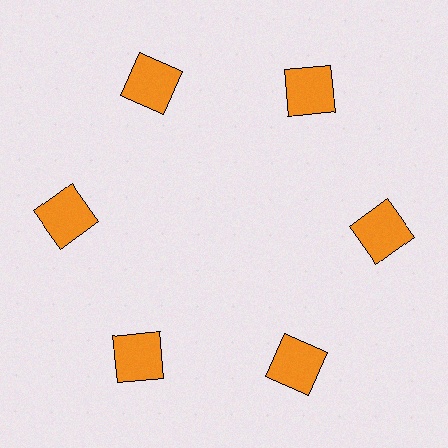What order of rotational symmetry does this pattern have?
This pattern has 6-fold rotational symmetry.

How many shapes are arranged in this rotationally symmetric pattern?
There are 6 shapes, arranged in 6 groups of 1.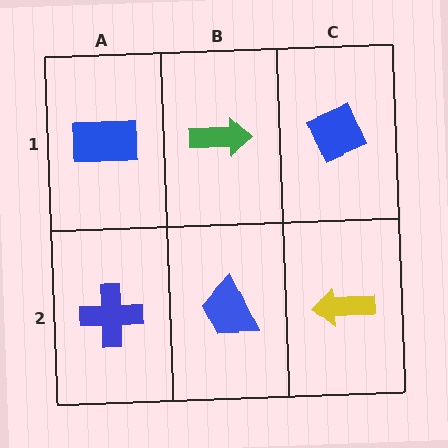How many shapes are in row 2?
3 shapes.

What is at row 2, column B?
A blue trapezoid.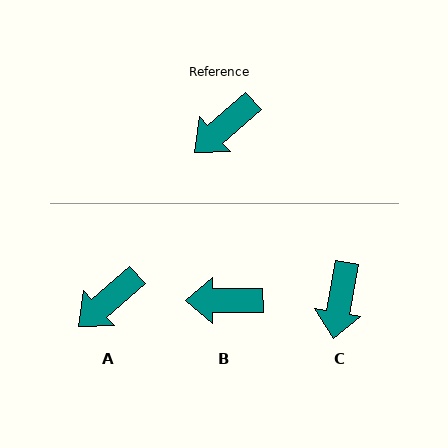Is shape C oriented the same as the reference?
No, it is off by about 39 degrees.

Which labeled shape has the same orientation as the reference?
A.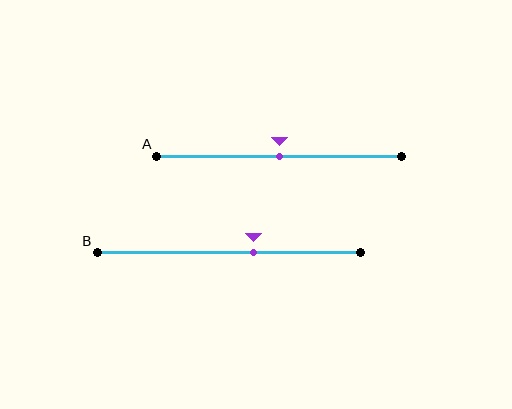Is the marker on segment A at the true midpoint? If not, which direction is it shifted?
Yes, the marker on segment A is at the true midpoint.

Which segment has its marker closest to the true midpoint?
Segment A has its marker closest to the true midpoint.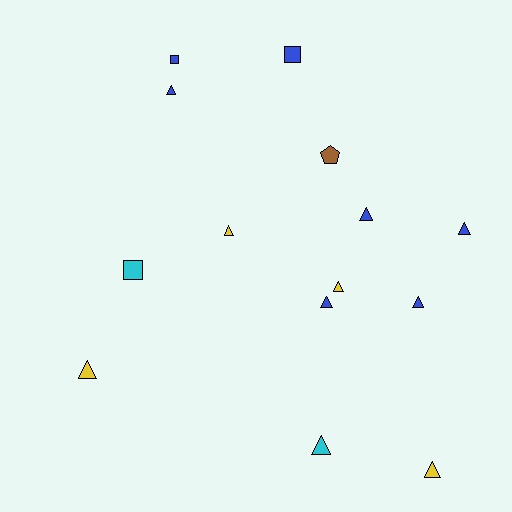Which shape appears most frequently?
Triangle, with 10 objects.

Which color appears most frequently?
Blue, with 7 objects.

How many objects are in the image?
There are 14 objects.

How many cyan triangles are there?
There is 1 cyan triangle.